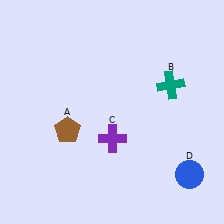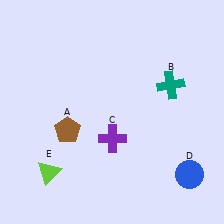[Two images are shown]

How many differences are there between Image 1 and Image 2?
There is 1 difference between the two images.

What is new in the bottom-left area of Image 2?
A lime triangle (E) was added in the bottom-left area of Image 2.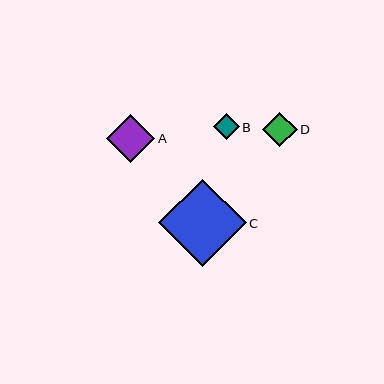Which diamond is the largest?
Diamond C is the largest with a size of approximately 88 pixels.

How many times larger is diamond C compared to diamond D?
Diamond C is approximately 2.5 times the size of diamond D.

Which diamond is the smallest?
Diamond B is the smallest with a size of approximately 26 pixels.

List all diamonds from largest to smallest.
From largest to smallest: C, A, D, B.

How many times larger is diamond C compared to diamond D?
Diamond C is approximately 2.5 times the size of diamond D.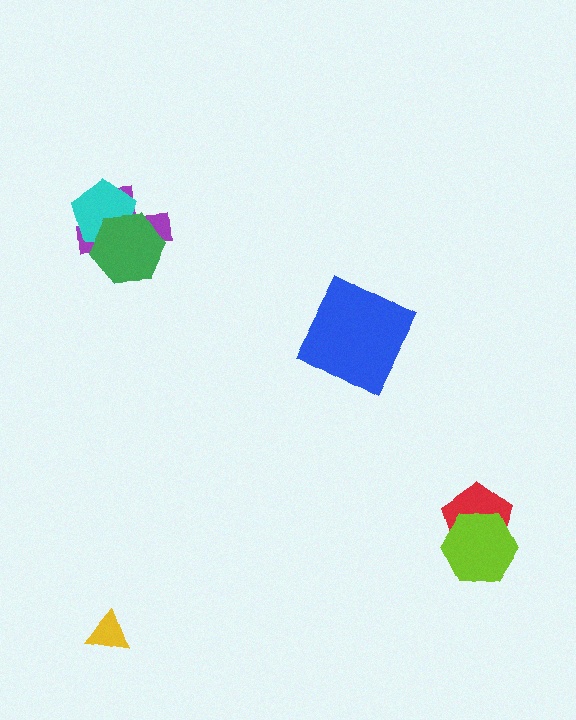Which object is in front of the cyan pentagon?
The green hexagon is in front of the cyan pentagon.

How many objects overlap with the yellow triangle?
0 objects overlap with the yellow triangle.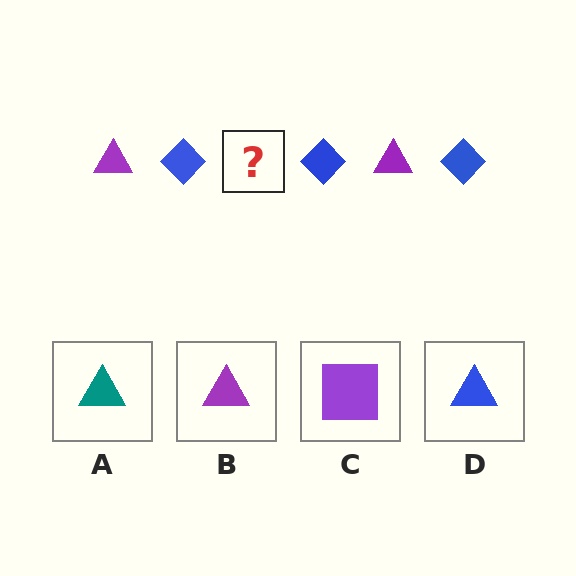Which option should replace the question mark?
Option B.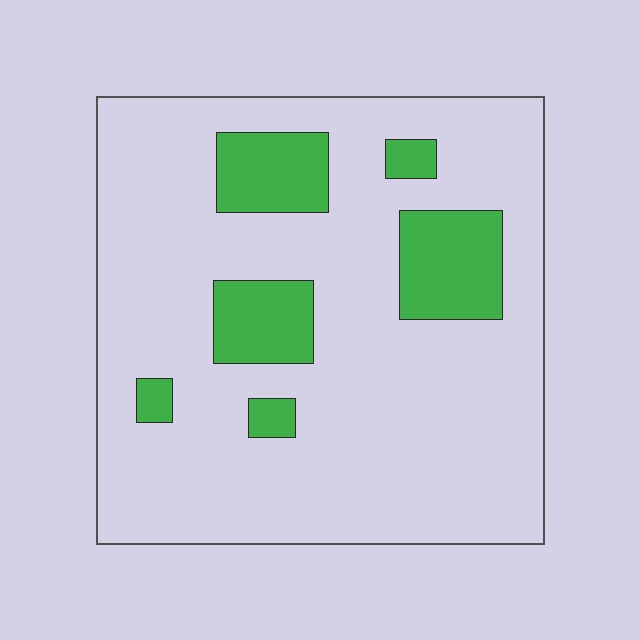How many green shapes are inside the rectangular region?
6.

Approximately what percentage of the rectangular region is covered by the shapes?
Approximately 15%.